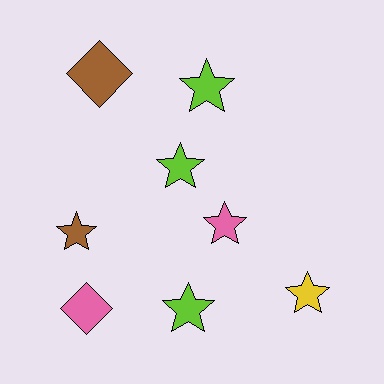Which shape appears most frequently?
Star, with 6 objects.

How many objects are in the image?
There are 8 objects.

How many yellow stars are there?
There is 1 yellow star.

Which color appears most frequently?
Lime, with 3 objects.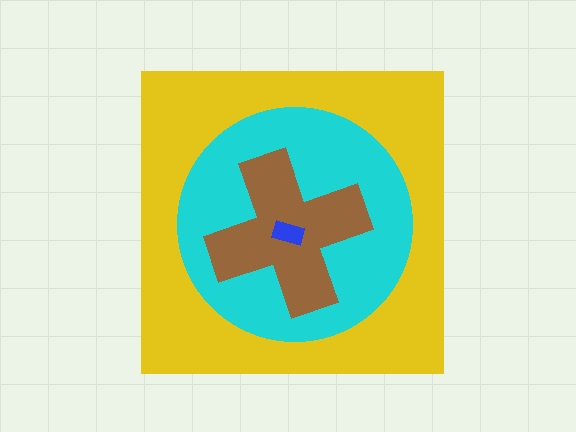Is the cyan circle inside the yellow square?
Yes.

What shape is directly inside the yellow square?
The cyan circle.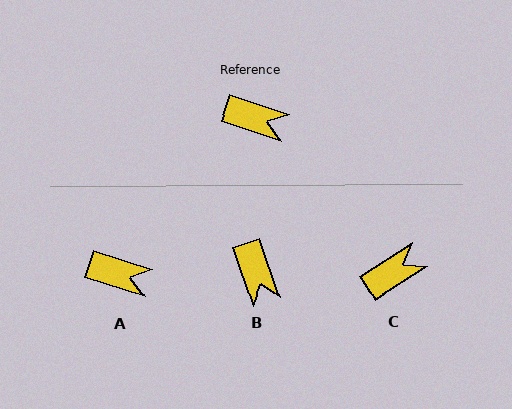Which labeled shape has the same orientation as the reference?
A.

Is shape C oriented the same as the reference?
No, it is off by about 50 degrees.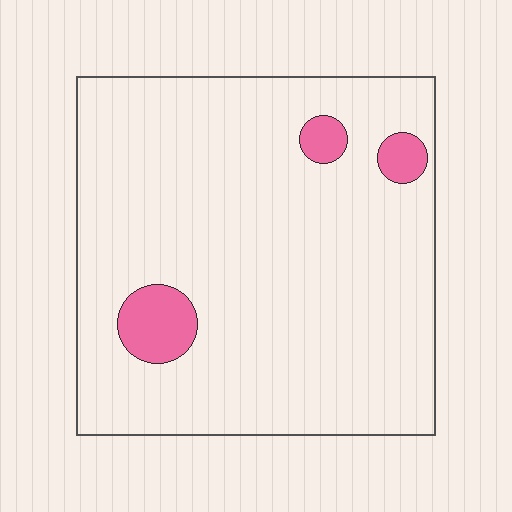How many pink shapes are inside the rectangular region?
3.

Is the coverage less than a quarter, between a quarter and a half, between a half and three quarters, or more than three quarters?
Less than a quarter.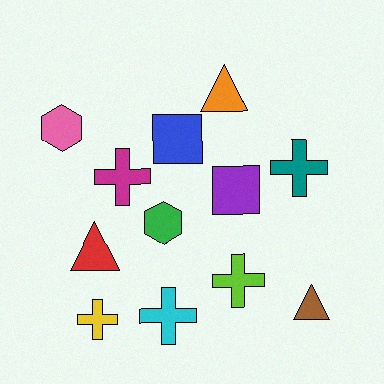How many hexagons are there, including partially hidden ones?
There are 2 hexagons.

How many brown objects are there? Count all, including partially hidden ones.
There is 1 brown object.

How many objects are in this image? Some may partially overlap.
There are 12 objects.